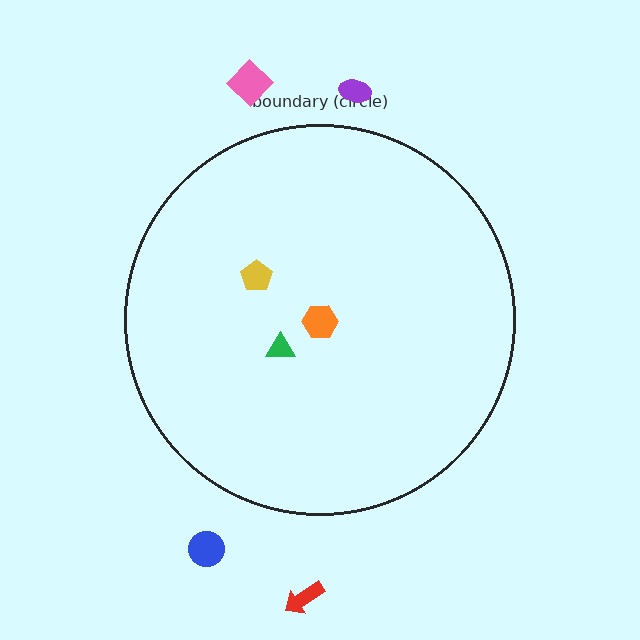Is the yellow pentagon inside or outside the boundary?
Inside.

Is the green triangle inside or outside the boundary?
Inside.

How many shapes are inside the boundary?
3 inside, 4 outside.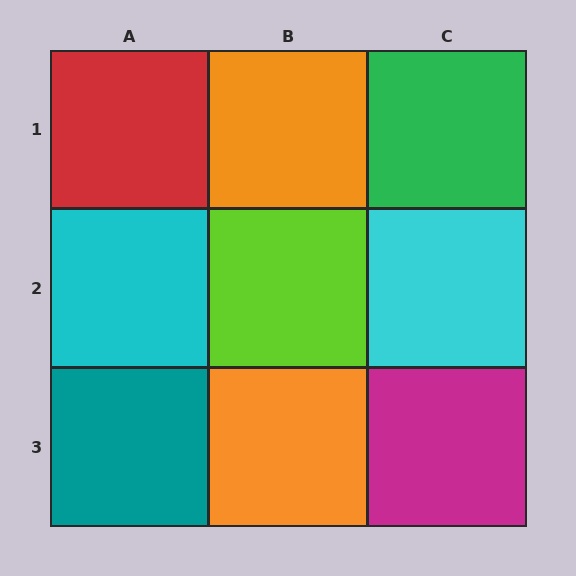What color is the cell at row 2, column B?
Lime.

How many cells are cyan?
2 cells are cyan.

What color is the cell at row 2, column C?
Cyan.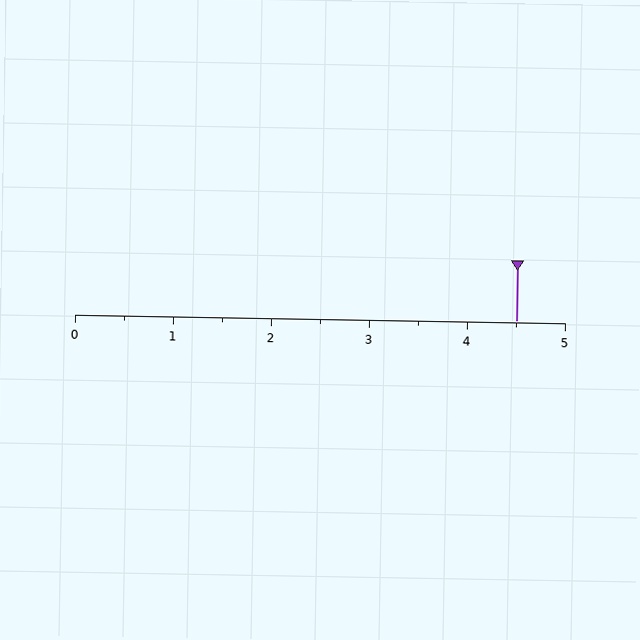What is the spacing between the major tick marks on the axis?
The major ticks are spaced 1 apart.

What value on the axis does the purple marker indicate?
The marker indicates approximately 4.5.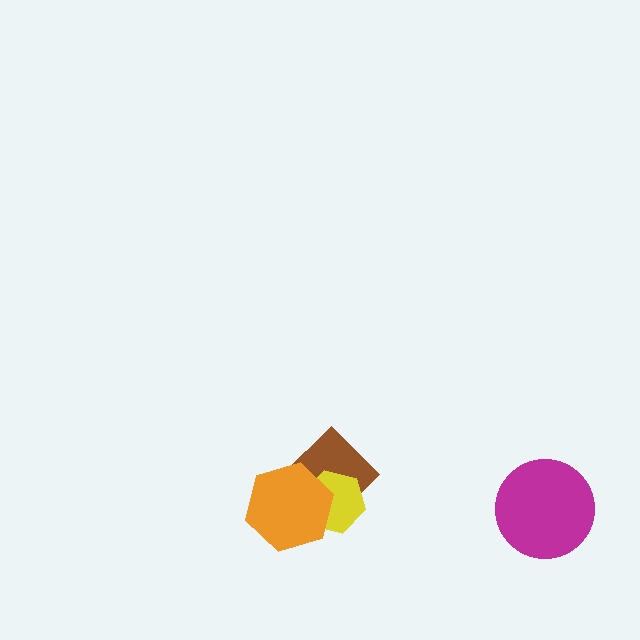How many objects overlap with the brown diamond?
2 objects overlap with the brown diamond.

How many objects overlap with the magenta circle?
0 objects overlap with the magenta circle.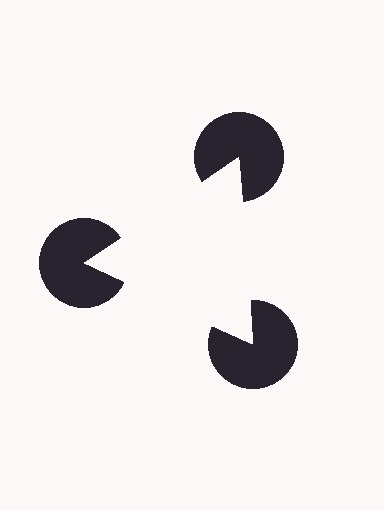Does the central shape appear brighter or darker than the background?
It typically appears slightly brighter than the background, even though no actual brightness change is drawn.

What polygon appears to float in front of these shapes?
An illusory triangle — its edges are inferred from the aligned wedge cuts in the pac-man discs, not physically drawn.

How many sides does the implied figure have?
3 sides.